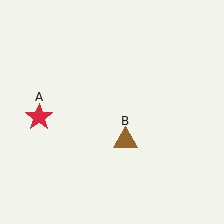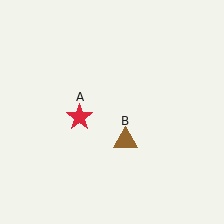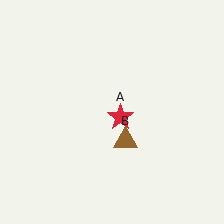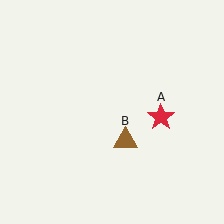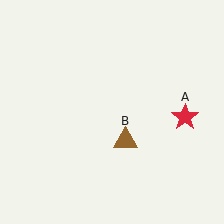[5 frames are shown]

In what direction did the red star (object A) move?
The red star (object A) moved right.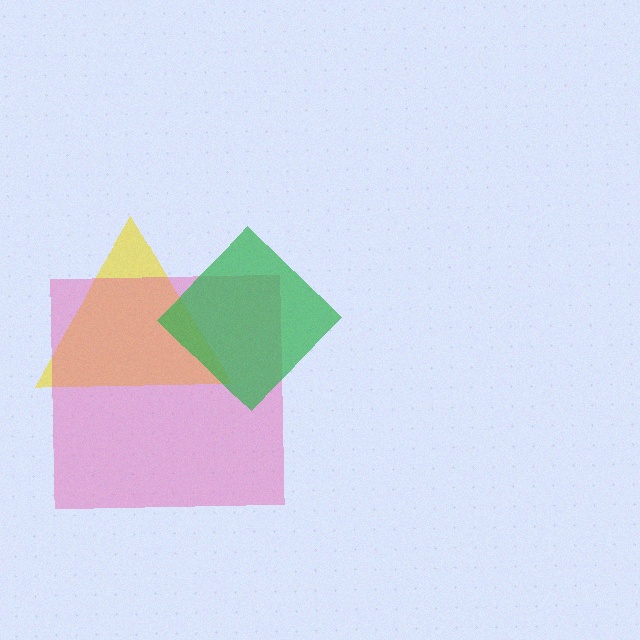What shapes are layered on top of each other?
The layered shapes are: a yellow triangle, a pink square, a green diamond.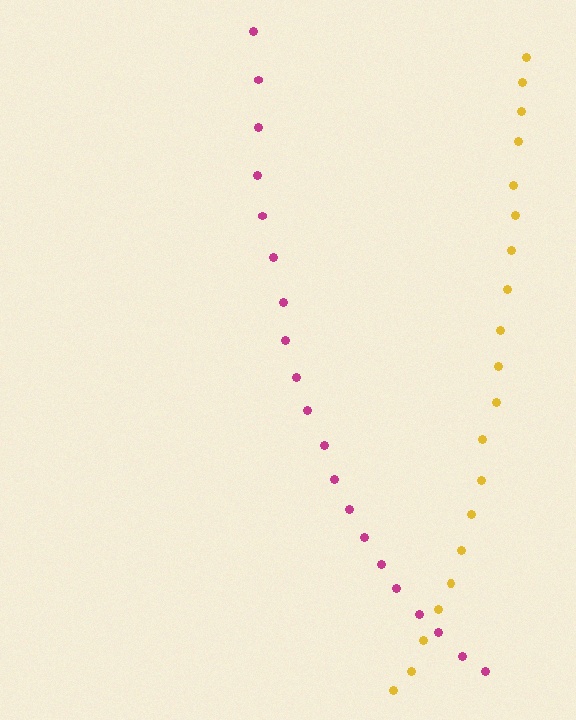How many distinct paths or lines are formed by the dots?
There are 2 distinct paths.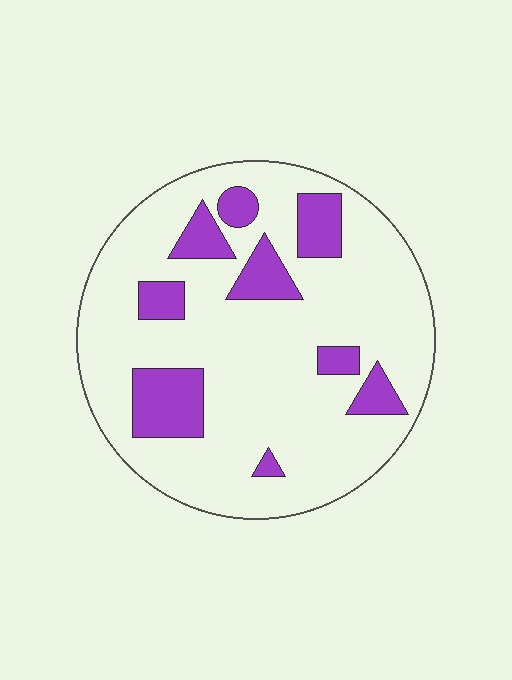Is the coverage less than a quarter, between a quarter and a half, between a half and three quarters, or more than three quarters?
Less than a quarter.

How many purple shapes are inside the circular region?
9.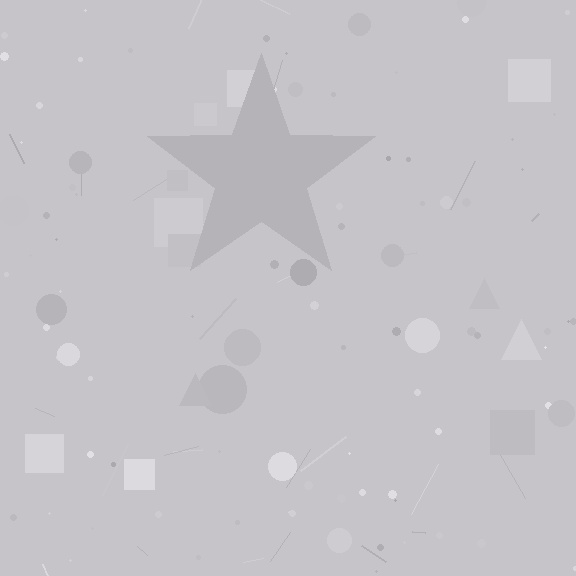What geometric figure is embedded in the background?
A star is embedded in the background.